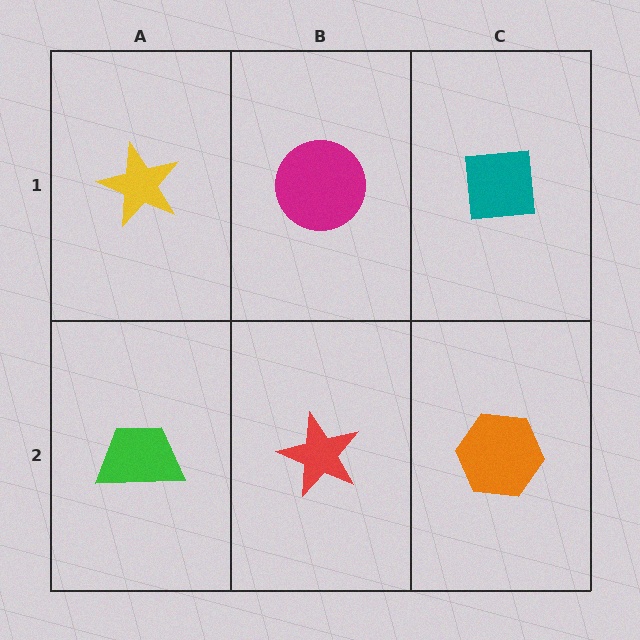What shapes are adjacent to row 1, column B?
A red star (row 2, column B), a yellow star (row 1, column A), a teal square (row 1, column C).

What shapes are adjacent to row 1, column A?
A green trapezoid (row 2, column A), a magenta circle (row 1, column B).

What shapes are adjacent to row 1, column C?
An orange hexagon (row 2, column C), a magenta circle (row 1, column B).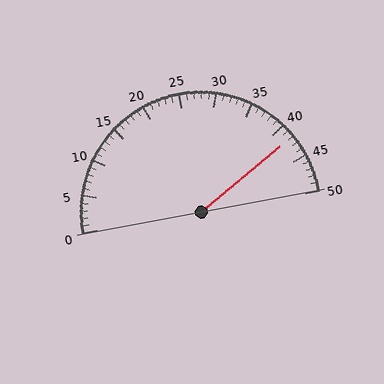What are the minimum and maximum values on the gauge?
The gauge ranges from 0 to 50.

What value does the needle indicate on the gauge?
The needle indicates approximately 42.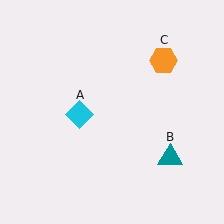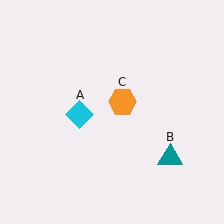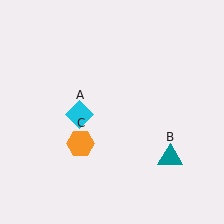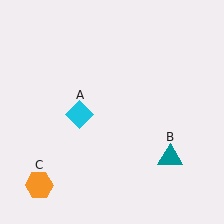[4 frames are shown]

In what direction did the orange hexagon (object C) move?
The orange hexagon (object C) moved down and to the left.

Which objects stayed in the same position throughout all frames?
Cyan diamond (object A) and teal triangle (object B) remained stationary.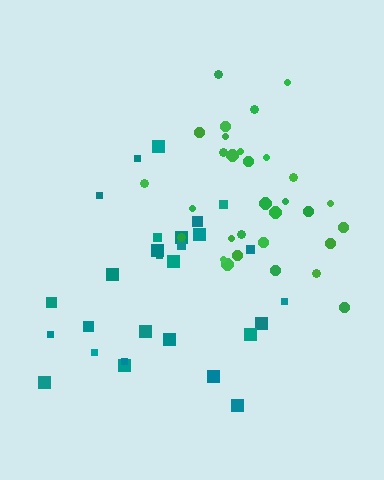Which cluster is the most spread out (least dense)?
Teal.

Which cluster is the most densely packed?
Green.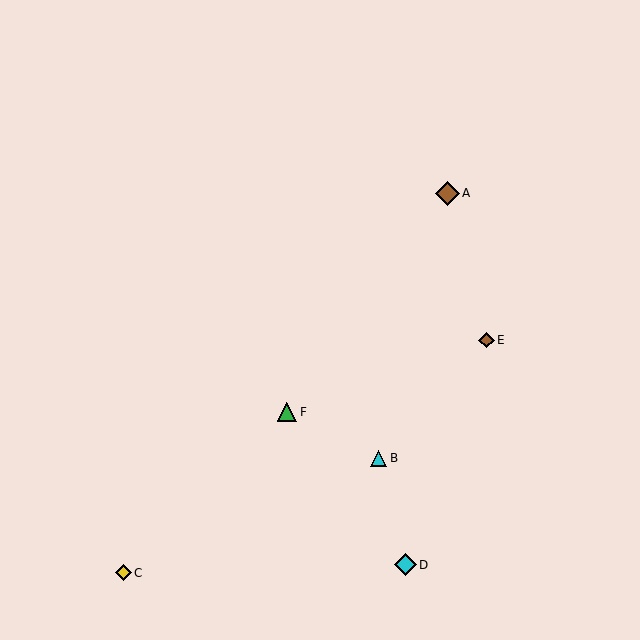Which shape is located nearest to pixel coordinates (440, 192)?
The brown diamond (labeled A) at (447, 193) is nearest to that location.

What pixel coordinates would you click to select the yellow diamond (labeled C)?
Click at (124, 573) to select the yellow diamond C.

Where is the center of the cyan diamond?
The center of the cyan diamond is at (405, 565).